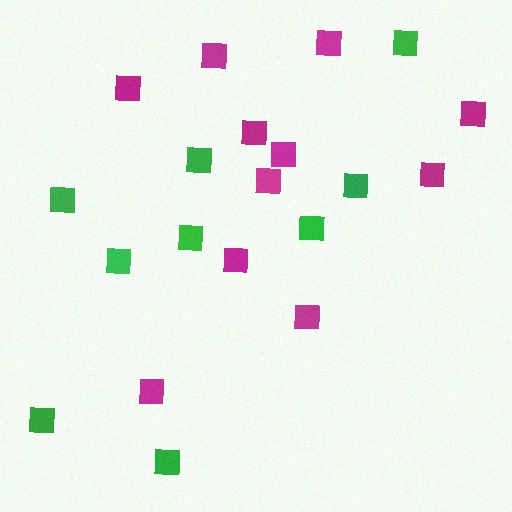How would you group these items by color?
There are 2 groups: one group of green squares (9) and one group of magenta squares (11).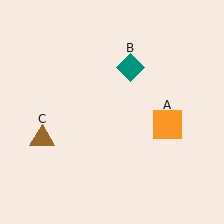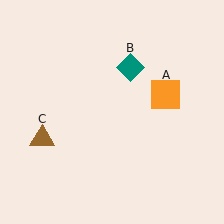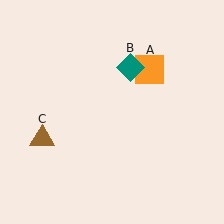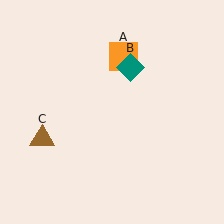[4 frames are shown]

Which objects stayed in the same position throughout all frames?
Teal diamond (object B) and brown triangle (object C) remained stationary.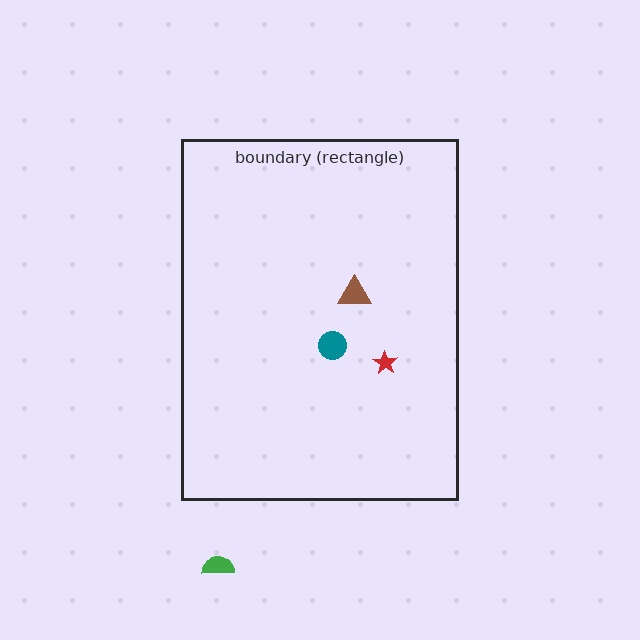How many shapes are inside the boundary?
3 inside, 1 outside.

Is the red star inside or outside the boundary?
Inside.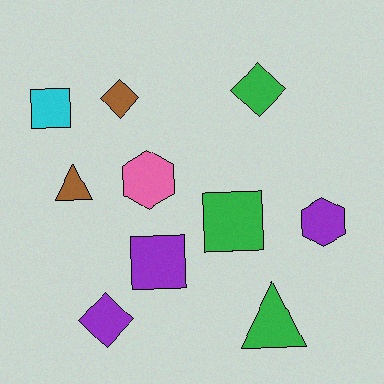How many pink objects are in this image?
There is 1 pink object.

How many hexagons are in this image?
There are 2 hexagons.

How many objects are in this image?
There are 10 objects.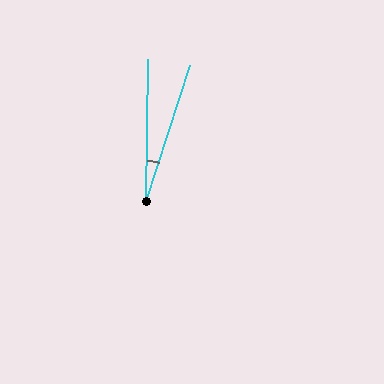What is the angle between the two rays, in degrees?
Approximately 17 degrees.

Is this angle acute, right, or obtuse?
It is acute.